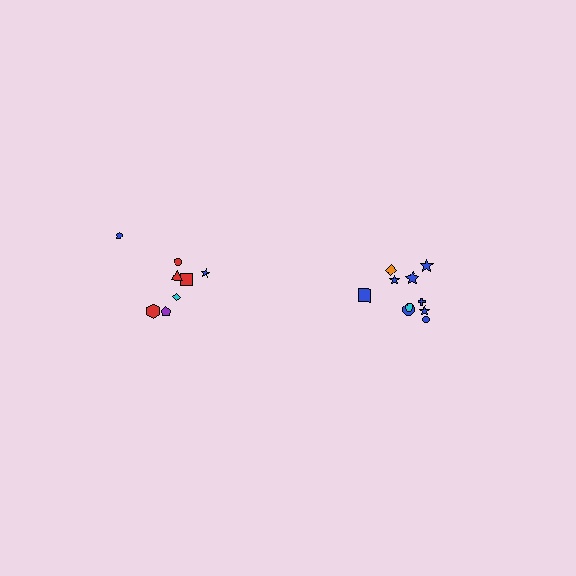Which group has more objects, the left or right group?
The right group.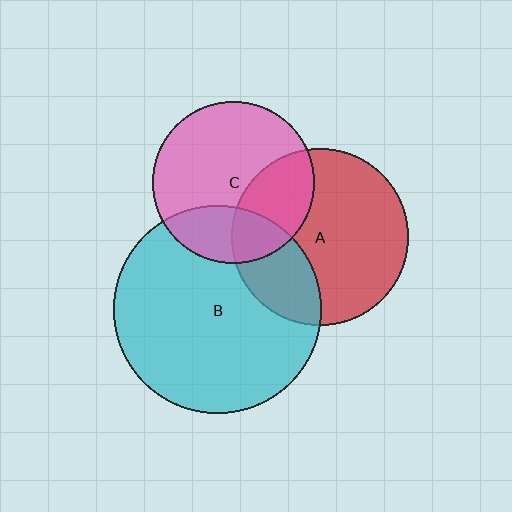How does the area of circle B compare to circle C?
Approximately 1.7 times.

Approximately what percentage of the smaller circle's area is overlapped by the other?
Approximately 30%.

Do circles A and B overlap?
Yes.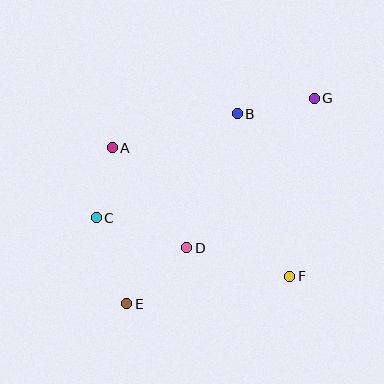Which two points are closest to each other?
Points A and C are closest to each other.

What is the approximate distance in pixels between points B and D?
The distance between B and D is approximately 143 pixels.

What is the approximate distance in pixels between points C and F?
The distance between C and F is approximately 202 pixels.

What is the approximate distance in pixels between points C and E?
The distance between C and E is approximately 91 pixels.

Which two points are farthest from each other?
Points E and G are farthest from each other.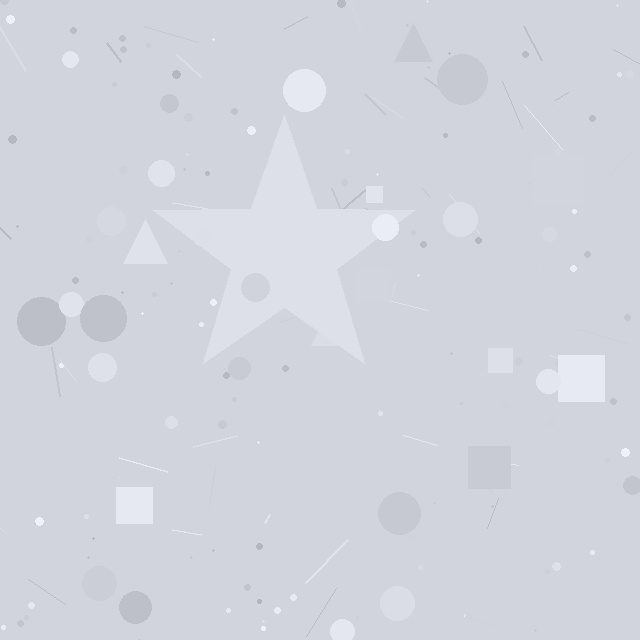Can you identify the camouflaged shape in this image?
The camouflaged shape is a star.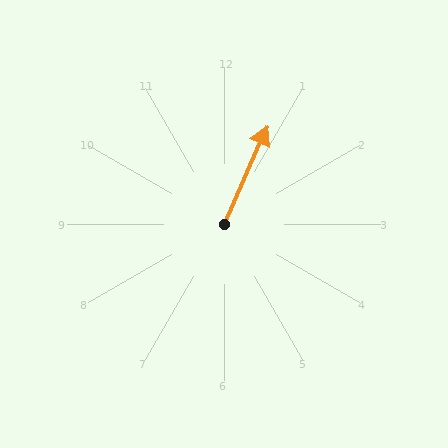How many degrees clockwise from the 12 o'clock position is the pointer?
Approximately 24 degrees.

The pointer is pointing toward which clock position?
Roughly 1 o'clock.